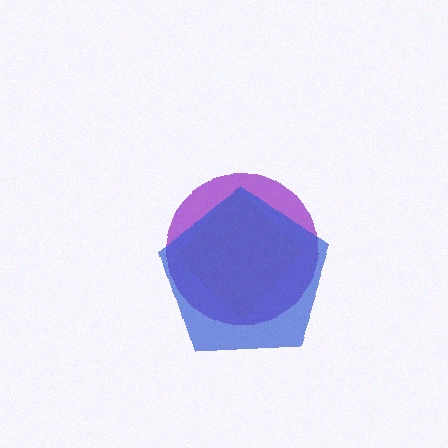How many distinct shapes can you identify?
There are 3 distinct shapes: a yellow diamond, a purple circle, a blue pentagon.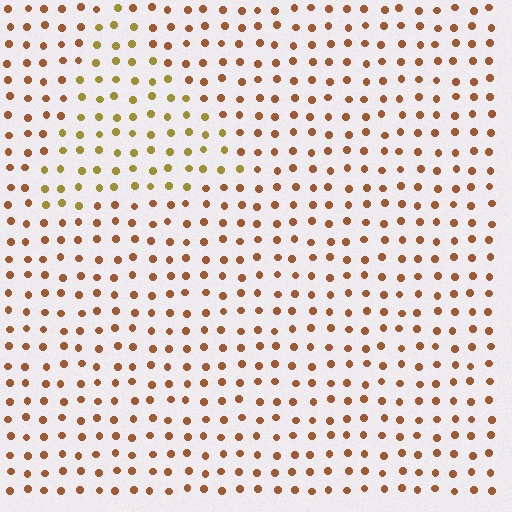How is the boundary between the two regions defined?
The boundary is defined purely by a slight shift in hue (about 32 degrees). Spacing, size, and orientation are identical on both sides.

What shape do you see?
I see a triangle.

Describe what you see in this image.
The image is filled with small brown elements in a uniform arrangement. A triangle-shaped region is visible where the elements are tinted to a slightly different hue, forming a subtle color boundary.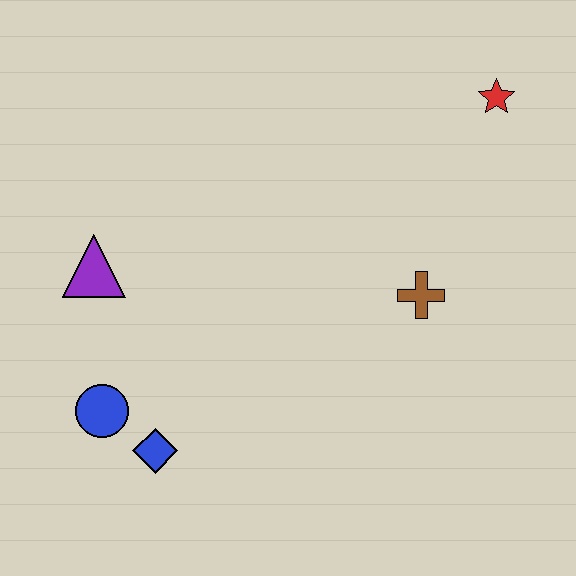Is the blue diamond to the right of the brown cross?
No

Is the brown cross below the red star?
Yes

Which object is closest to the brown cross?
The red star is closest to the brown cross.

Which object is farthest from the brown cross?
The blue circle is farthest from the brown cross.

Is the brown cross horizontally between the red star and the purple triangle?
Yes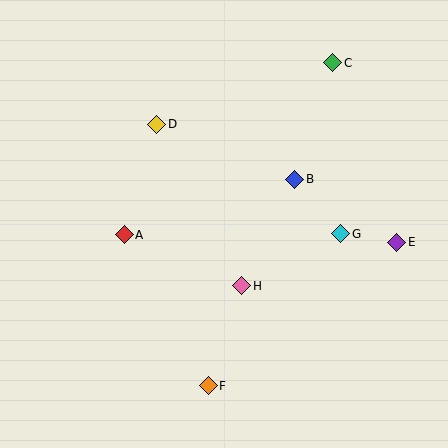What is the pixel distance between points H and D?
The distance between H and D is 183 pixels.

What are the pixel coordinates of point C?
Point C is at (333, 63).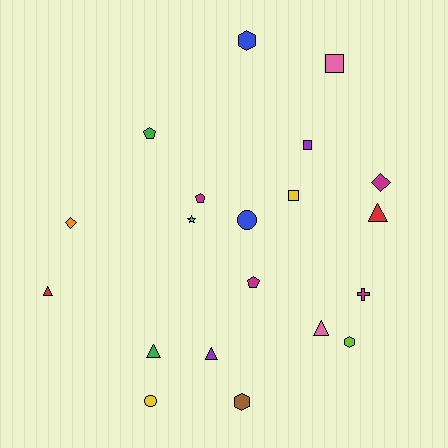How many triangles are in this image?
There are 5 triangles.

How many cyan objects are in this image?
There is 1 cyan object.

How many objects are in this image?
There are 20 objects.